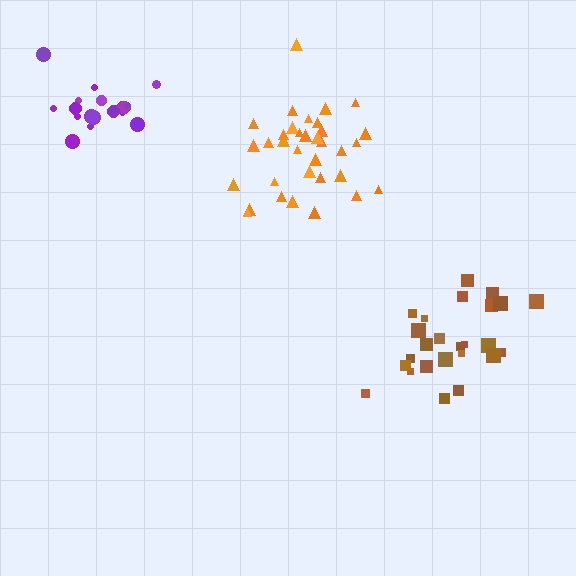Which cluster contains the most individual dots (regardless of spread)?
Orange (34).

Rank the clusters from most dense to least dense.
purple, orange, brown.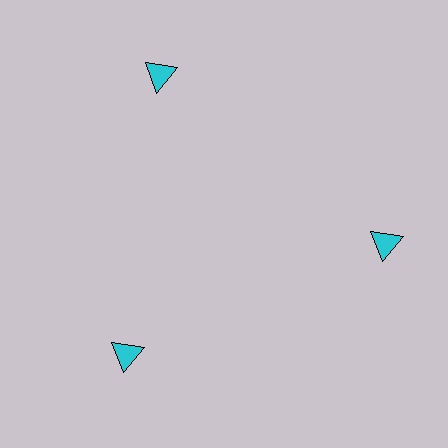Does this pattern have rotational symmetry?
Yes, this pattern has 3-fold rotational symmetry. It looks the same after rotating 120 degrees around the center.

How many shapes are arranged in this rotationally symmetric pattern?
There are 3 shapes, arranged in 3 groups of 1.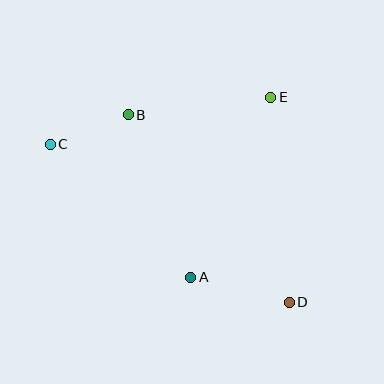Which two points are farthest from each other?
Points C and D are farthest from each other.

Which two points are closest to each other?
Points B and C are closest to each other.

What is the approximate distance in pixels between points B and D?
The distance between B and D is approximately 247 pixels.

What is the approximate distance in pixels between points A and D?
The distance between A and D is approximately 101 pixels.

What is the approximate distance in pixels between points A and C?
The distance between A and C is approximately 194 pixels.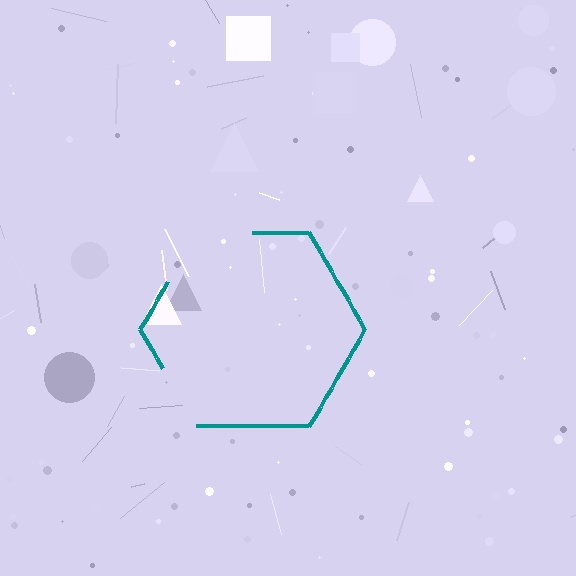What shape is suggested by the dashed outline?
The dashed outline suggests a hexagon.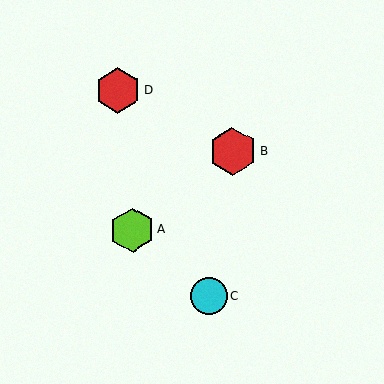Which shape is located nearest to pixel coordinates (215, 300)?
The cyan circle (labeled C) at (209, 296) is nearest to that location.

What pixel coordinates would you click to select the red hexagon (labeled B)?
Click at (232, 151) to select the red hexagon B.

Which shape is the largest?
The red hexagon (labeled B) is the largest.